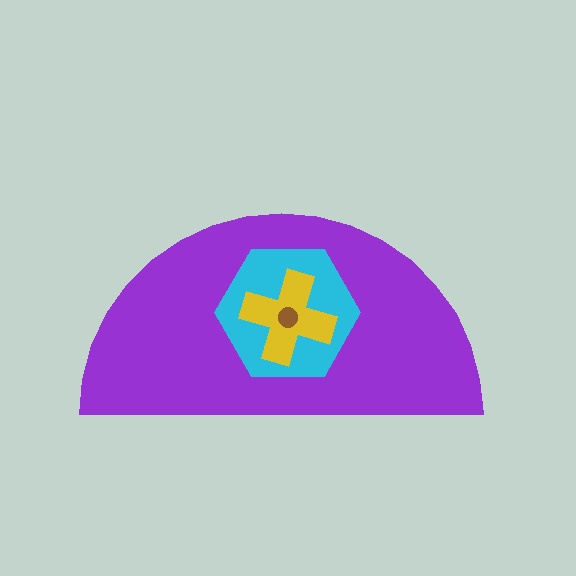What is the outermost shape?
The purple semicircle.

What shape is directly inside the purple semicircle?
The cyan hexagon.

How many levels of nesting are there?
4.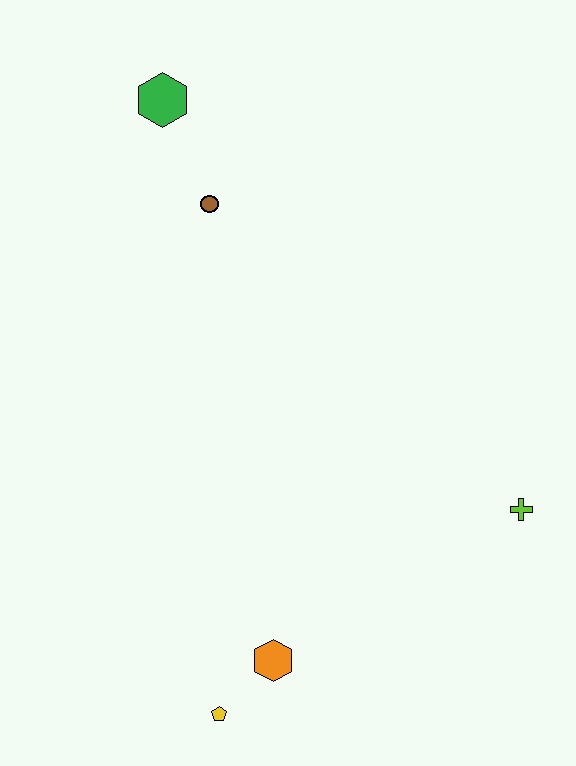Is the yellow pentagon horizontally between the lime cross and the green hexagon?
Yes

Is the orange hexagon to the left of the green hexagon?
No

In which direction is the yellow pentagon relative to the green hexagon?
The yellow pentagon is below the green hexagon.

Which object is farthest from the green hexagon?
The yellow pentagon is farthest from the green hexagon.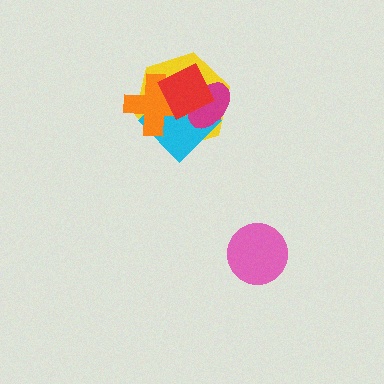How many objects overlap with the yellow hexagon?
4 objects overlap with the yellow hexagon.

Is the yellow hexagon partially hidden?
Yes, it is partially covered by another shape.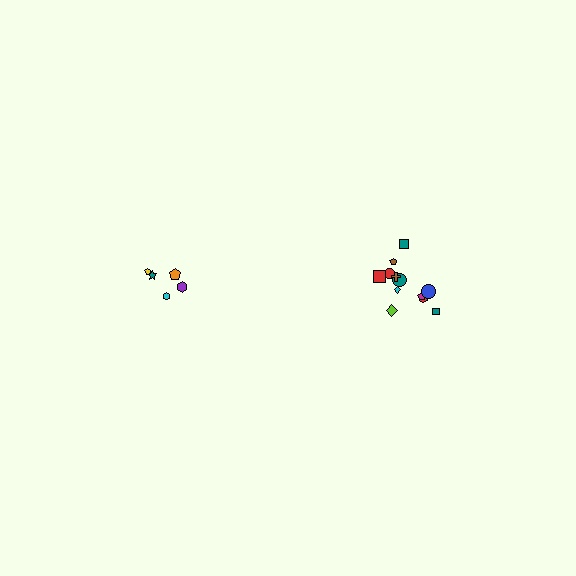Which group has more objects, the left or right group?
The right group.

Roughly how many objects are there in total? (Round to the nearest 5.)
Roughly 15 objects in total.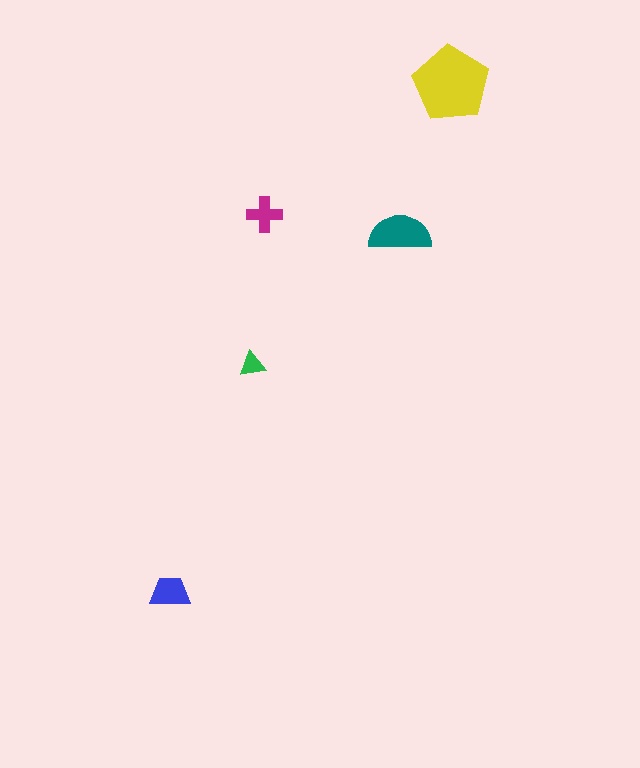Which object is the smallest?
The green triangle.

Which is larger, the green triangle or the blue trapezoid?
The blue trapezoid.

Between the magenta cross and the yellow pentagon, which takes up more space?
The yellow pentagon.